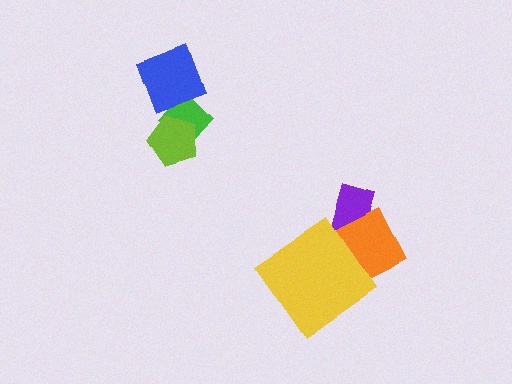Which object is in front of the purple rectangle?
The orange diamond is in front of the purple rectangle.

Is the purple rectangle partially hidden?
Yes, it is partially covered by another shape.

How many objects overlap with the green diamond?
2 objects overlap with the green diamond.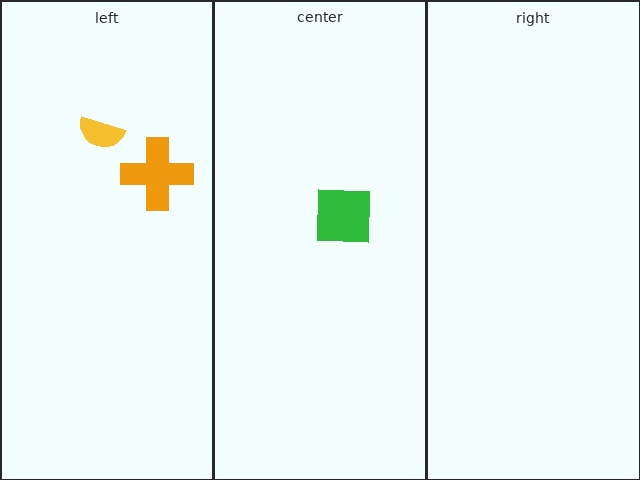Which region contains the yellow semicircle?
The left region.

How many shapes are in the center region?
1.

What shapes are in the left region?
The orange cross, the yellow semicircle.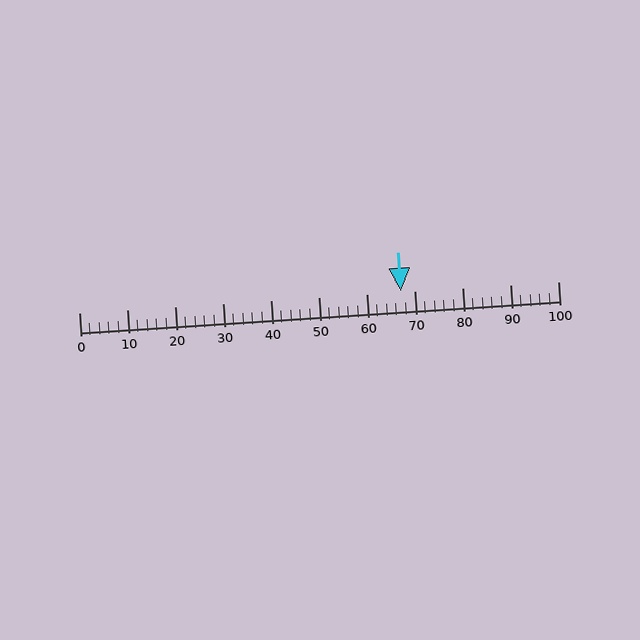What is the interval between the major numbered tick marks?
The major tick marks are spaced 10 units apart.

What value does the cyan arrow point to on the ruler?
The cyan arrow points to approximately 67.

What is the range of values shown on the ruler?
The ruler shows values from 0 to 100.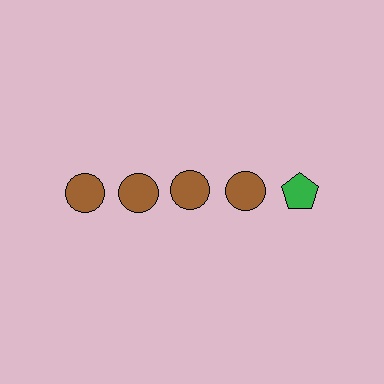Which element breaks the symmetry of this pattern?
The green pentagon in the top row, rightmost column breaks the symmetry. All other shapes are brown circles.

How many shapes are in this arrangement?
There are 5 shapes arranged in a grid pattern.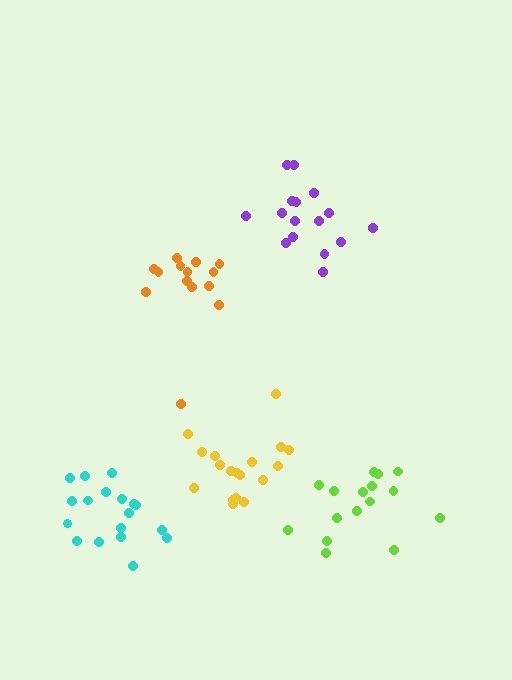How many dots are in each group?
Group 1: 18 dots, Group 2: 16 dots, Group 3: 14 dots, Group 4: 18 dots, Group 5: 16 dots (82 total).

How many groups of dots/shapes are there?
There are 5 groups.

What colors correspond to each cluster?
The clusters are colored: yellow, purple, orange, cyan, lime.